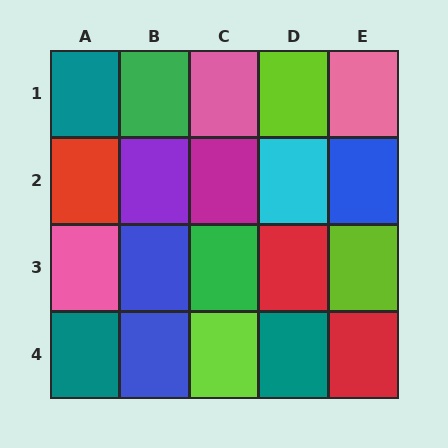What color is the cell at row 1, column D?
Lime.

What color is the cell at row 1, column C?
Pink.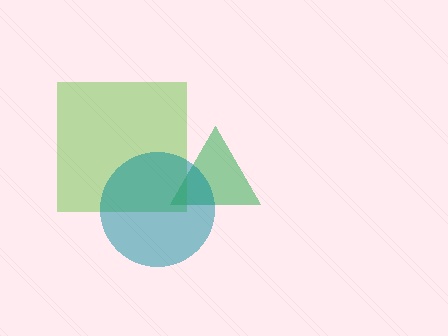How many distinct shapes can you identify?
There are 3 distinct shapes: a green triangle, a lime square, a teal circle.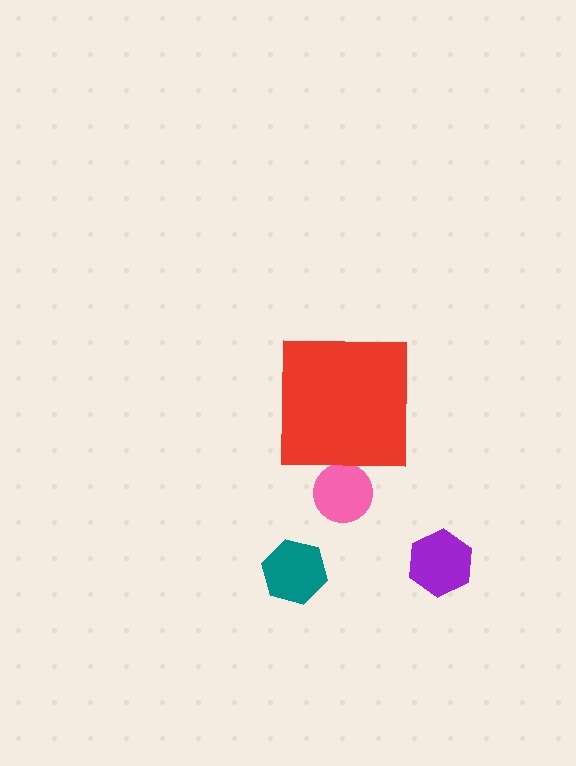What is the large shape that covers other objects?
A red square.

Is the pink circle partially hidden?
Yes, the pink circle is partially hidden behind the red square.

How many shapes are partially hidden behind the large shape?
1 shape is partially hidden.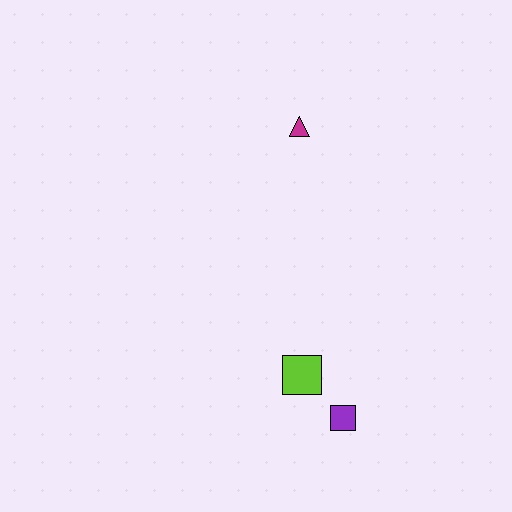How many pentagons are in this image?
There are no pentagons.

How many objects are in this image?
There are 3 objects.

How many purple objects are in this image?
There is 1 purple object.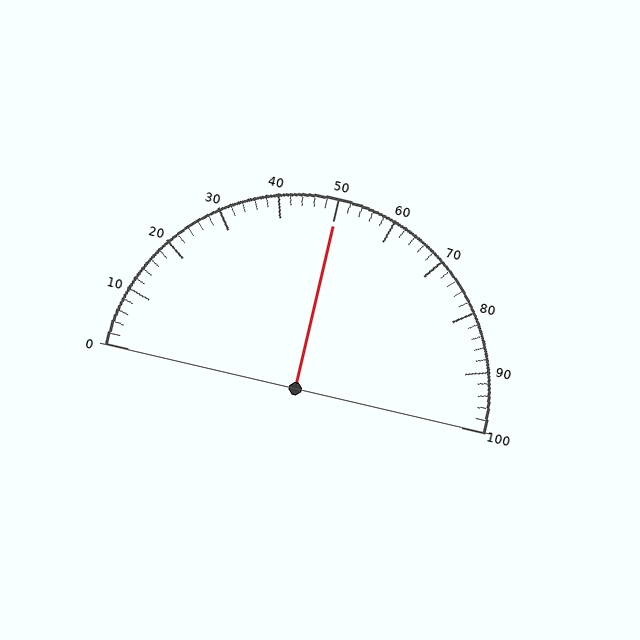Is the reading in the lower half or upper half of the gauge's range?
The reading is in the upper half of the range (0 to 100).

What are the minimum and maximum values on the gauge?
The gauge ranges from 0 to 100.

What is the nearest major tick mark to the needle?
The nearest major tick mark is 50.